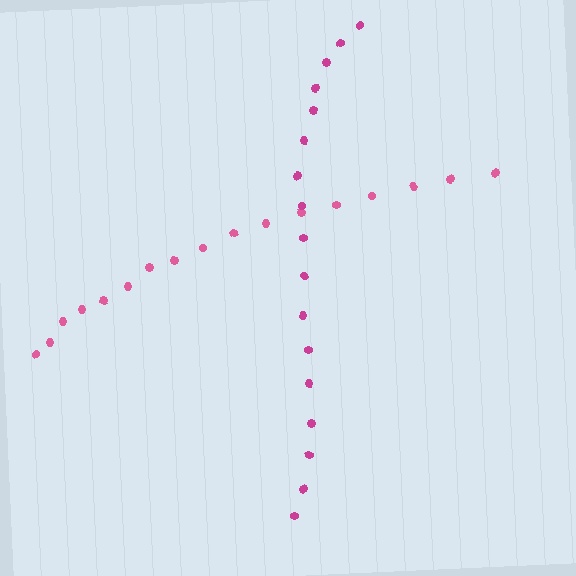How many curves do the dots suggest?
There are 2 distinct paths.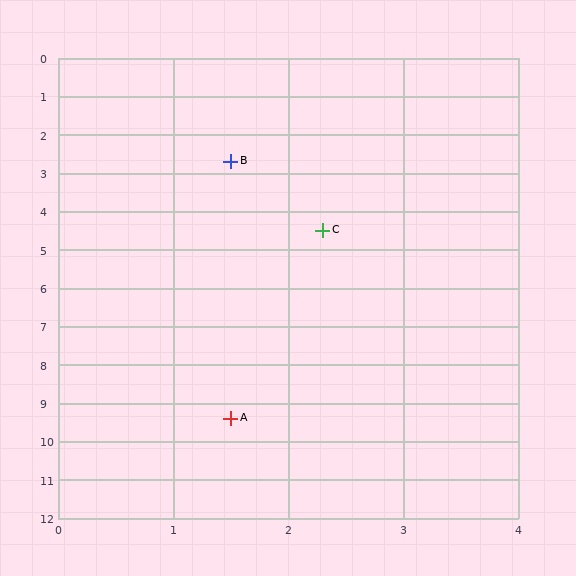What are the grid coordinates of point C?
Point C is at approximately (2.3, 4.5).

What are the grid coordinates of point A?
Point A is at approximately (1.5, 9.4).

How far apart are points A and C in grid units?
Points A and C are about 5.0 grid units apart.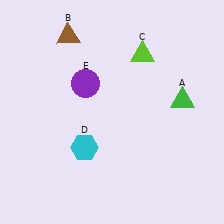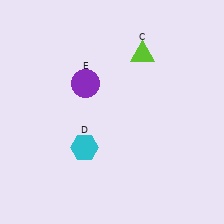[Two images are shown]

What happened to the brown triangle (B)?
The brown triangle (B) was removed in Image 2. It was in the top-left area of Image 1.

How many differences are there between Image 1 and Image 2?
There are 2 differences between the two images.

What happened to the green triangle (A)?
The green triangle (A) was removed in Image 2. It was in the top-right area of Image 1.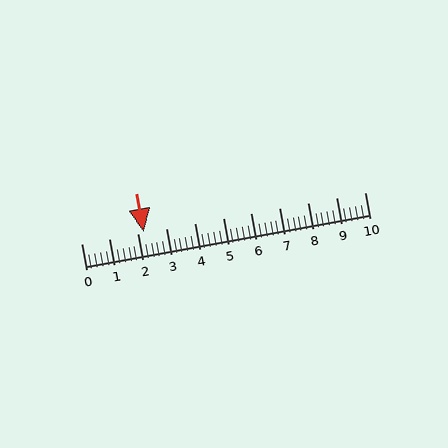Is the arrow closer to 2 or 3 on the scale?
The arrow is closer to 2.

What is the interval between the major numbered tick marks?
The major tick marks are spaced 1 units apart.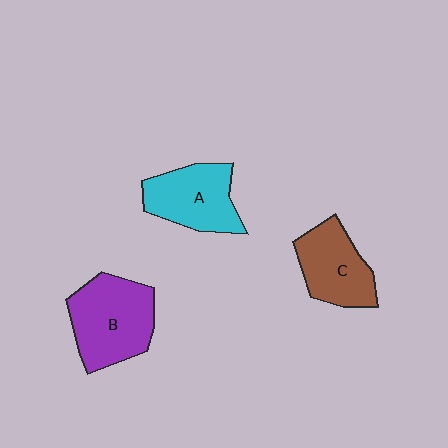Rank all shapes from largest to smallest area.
From largest to smallest: B (purple), A (cyan), C (brown).